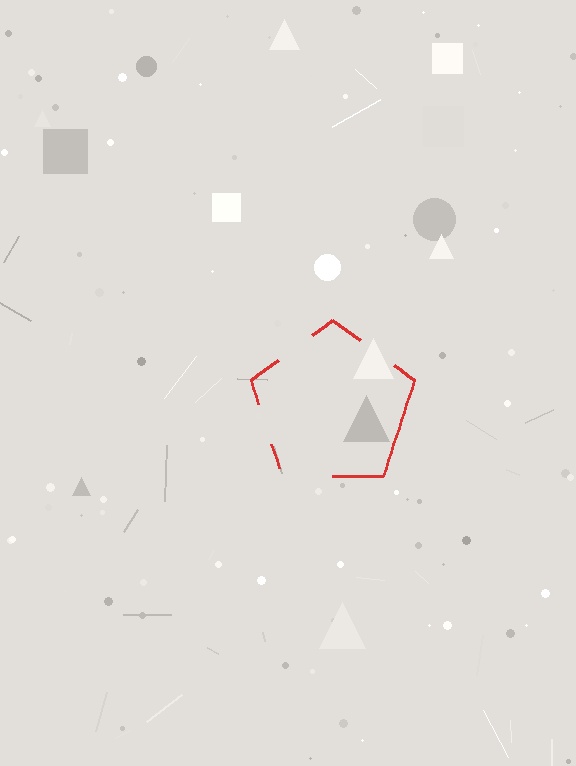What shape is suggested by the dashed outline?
The dashed outline suggests a pentagon.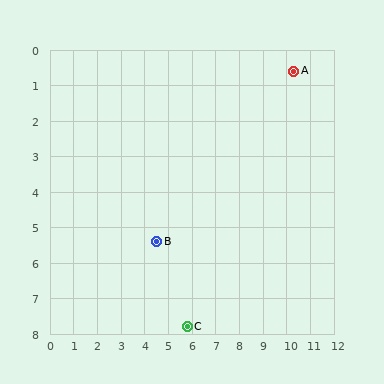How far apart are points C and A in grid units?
Points C and A are about 8.5 grid units apart.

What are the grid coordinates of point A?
Point A is at approximately (10.3, 0.6).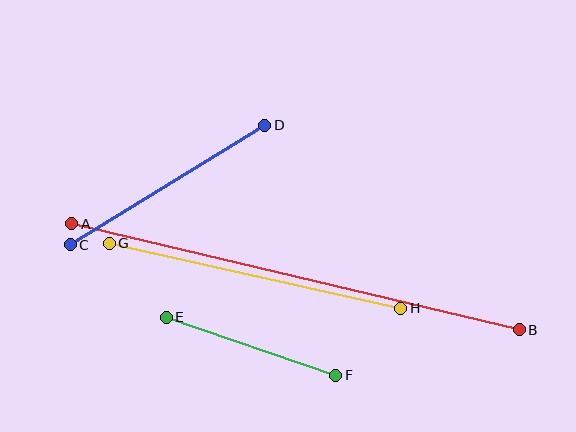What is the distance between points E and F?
The distance is approximately 179 pixels.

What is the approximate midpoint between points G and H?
The midpoint is at approximately (255, 276) pixels.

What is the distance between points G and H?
The distance is approximately 299 pixels.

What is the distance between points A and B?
The distance is approximately 460 pixels.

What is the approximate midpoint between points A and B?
The midpoint is at approximately (295, 277) pixels.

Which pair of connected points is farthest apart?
Points A and B are farthest apart.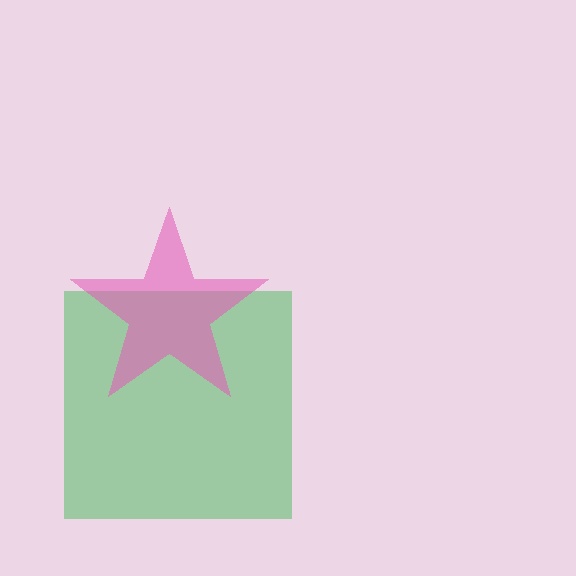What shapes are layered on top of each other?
The layered shapes are: a green square, a pink star.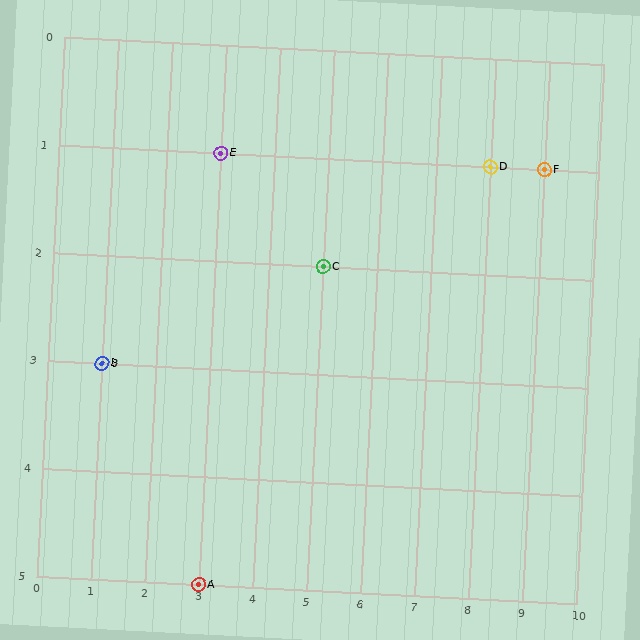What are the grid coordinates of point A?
Point A is at grid coordinates (3, 5).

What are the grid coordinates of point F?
Point F is at grid coordinates (9, 1).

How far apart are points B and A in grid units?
Points B and A are 2 columns and 2 rows apart (about 2.8 grid units diagonally).